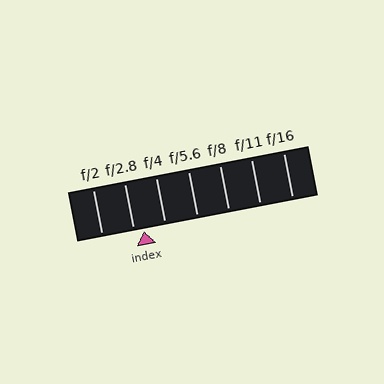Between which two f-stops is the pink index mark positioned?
The index mark is between f/2.8 and f/4.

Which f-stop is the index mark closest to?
The index mark is closest to f/2.8.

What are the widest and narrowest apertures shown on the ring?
The widest aperture shown is f/2 and the narrowest is f/16.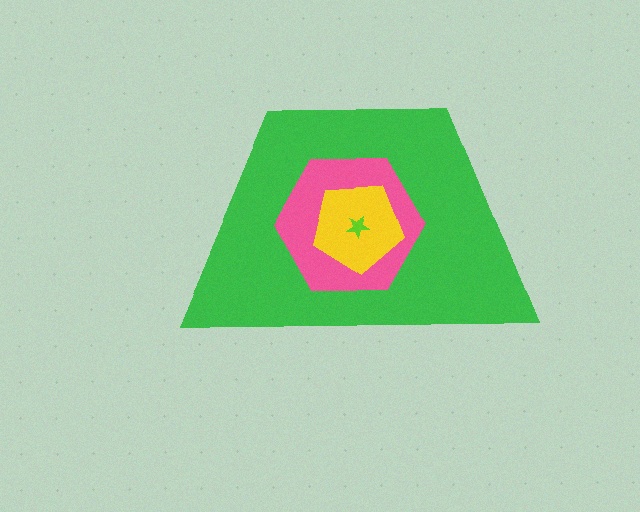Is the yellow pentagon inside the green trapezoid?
Yes.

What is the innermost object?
The lime star.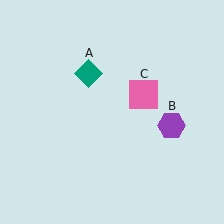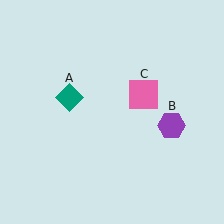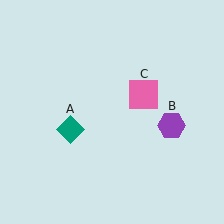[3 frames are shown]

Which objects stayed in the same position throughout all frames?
Purple hexagon (object B) and pink square (object C) remained stationary.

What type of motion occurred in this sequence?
The teal diamond (object A) rotated counterclockwise around the center of the scene.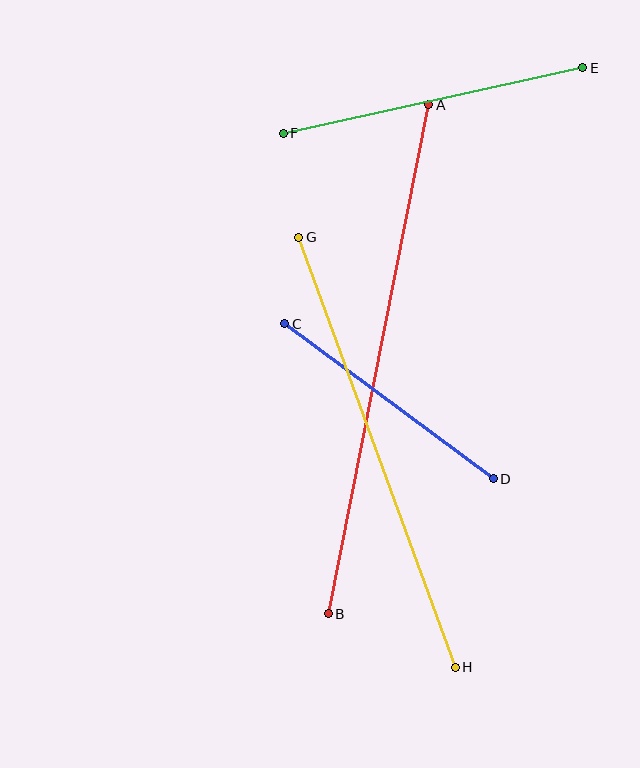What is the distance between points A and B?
The distance is approximately 519 pixels.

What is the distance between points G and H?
The distance is approximately 457 pixels.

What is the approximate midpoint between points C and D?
The midpoint is at approximately (389, 401) pixels.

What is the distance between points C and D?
The distance is approximately 260 pixels.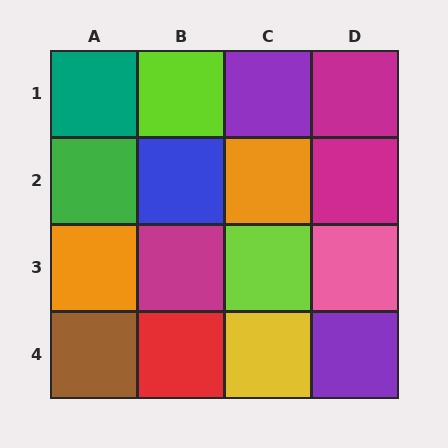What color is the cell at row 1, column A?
Teal.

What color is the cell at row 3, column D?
Pink.